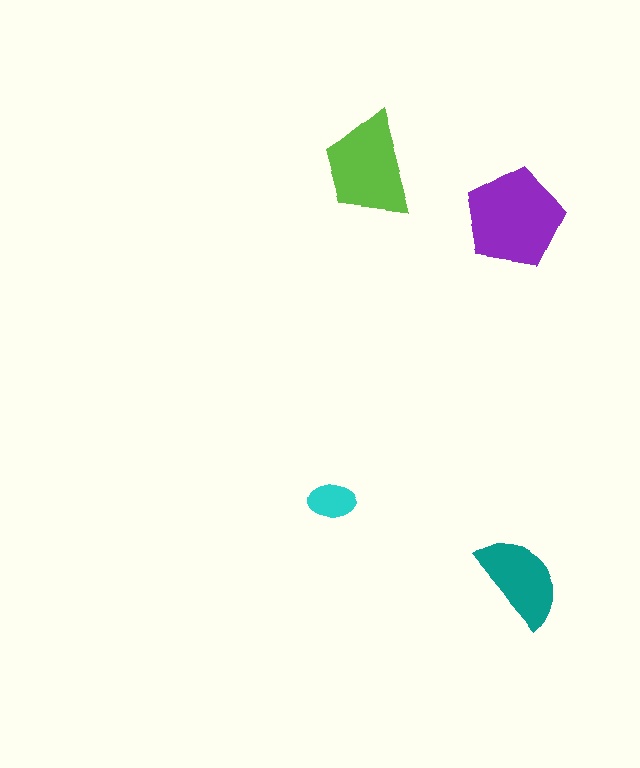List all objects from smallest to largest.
The cyan ellipse, the teal semicircle, the lime trapezoid, the purple pentagon.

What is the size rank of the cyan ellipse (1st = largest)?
4th.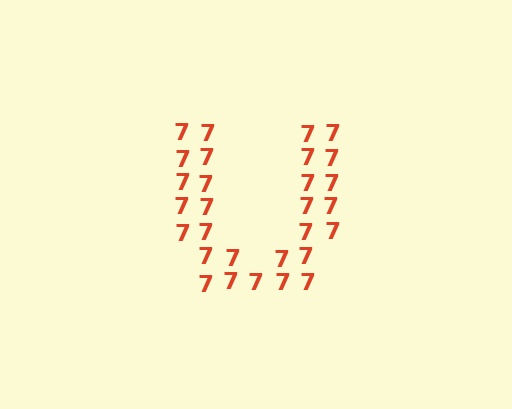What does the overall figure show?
The overall figure shows the letter U.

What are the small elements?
The small elements are digit 7's.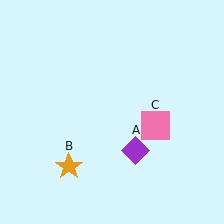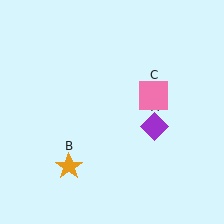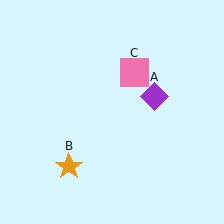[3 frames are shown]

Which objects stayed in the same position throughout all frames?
Orange star (object B) remained stationary.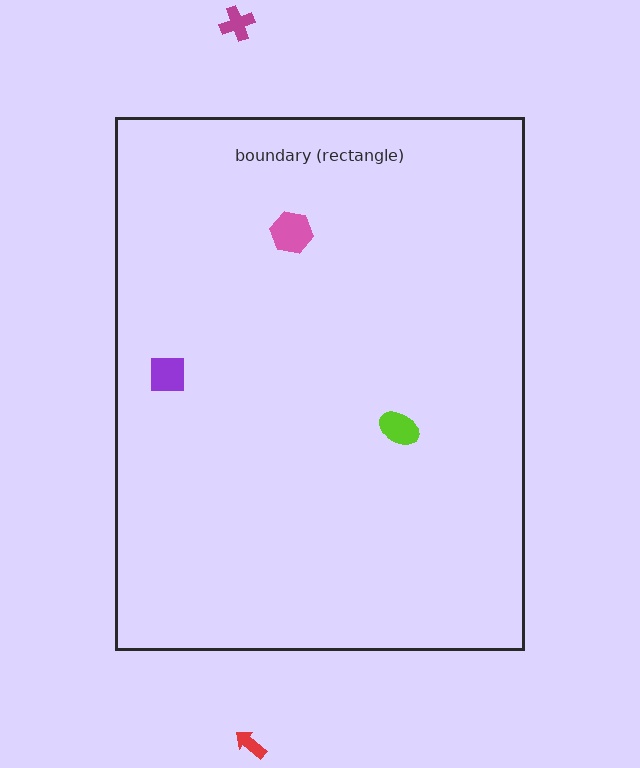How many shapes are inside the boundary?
3 inside, 2 outside.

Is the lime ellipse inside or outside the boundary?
Inside.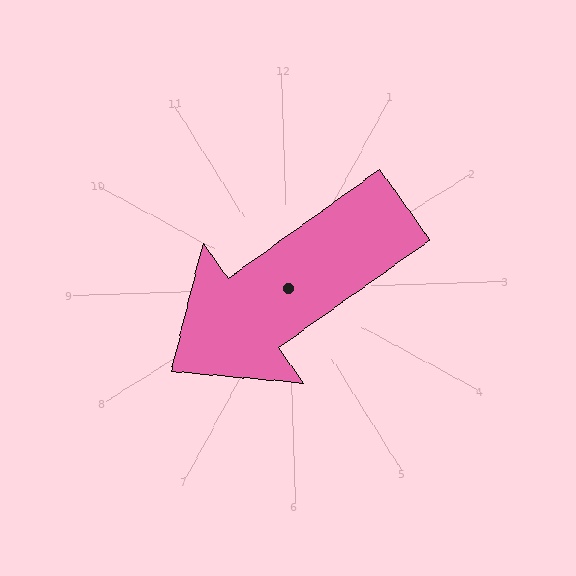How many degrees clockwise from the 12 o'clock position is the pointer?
Approximately 236 degrees.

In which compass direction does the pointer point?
Southwest.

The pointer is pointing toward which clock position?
Roughly 8 o'clock.